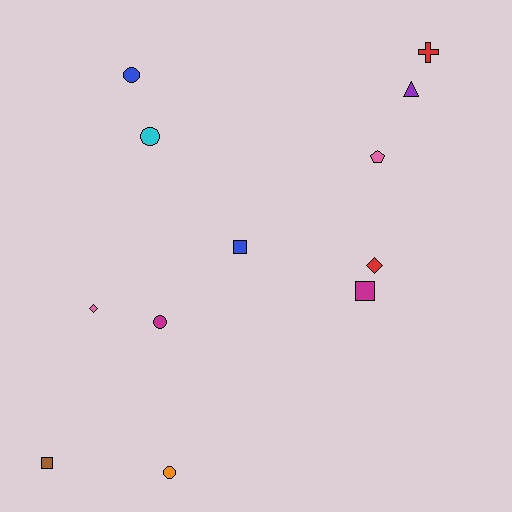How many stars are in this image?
There are no stars.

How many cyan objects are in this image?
There is 1 cyan object.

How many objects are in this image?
There are 12 objects.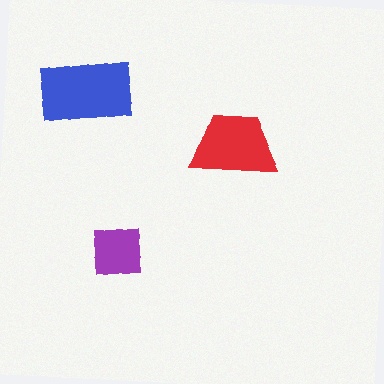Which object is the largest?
The blue rectangle.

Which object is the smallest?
The purple square.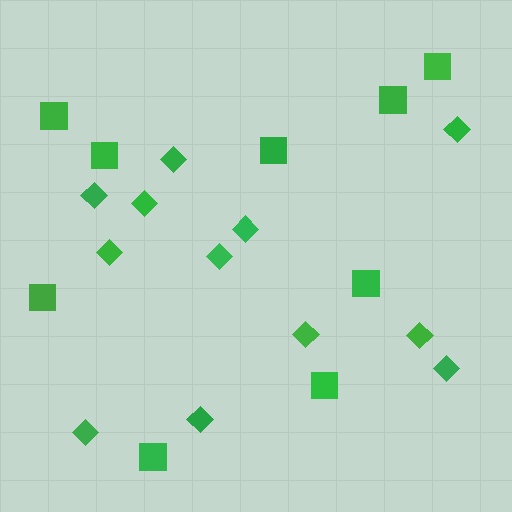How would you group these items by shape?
There are 2 groups: one group of squares (9) and one group of diamonds (12).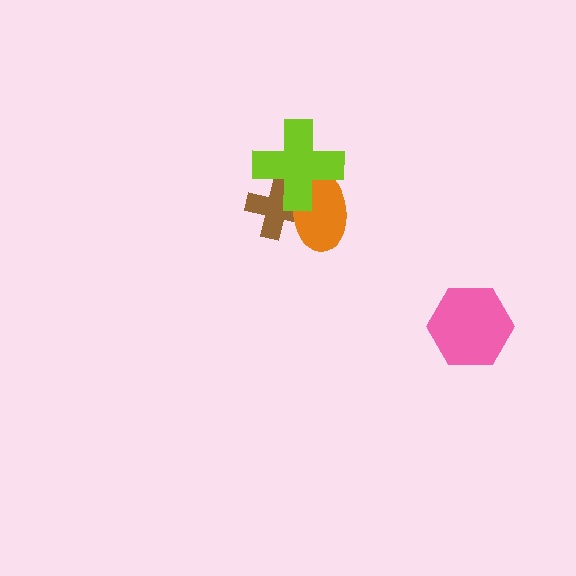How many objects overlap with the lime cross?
2 objects overlap with the lime cross.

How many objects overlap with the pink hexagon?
0 objects overlap with the pink hexagon.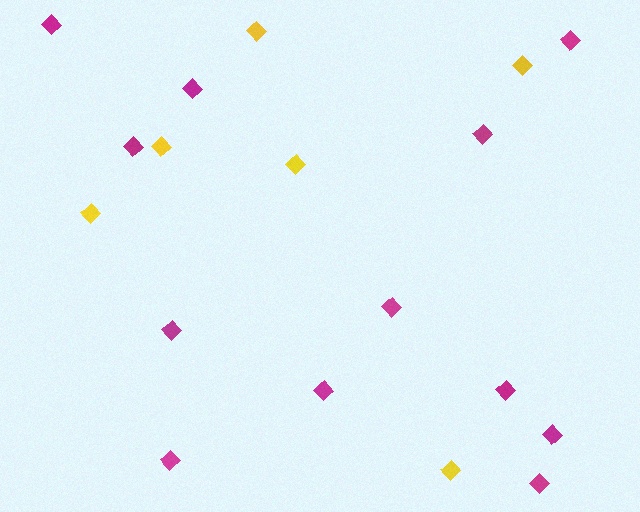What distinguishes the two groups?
There are 2 groups: one group of yellow diamonds (6) and one group of magenta diamonds (12).